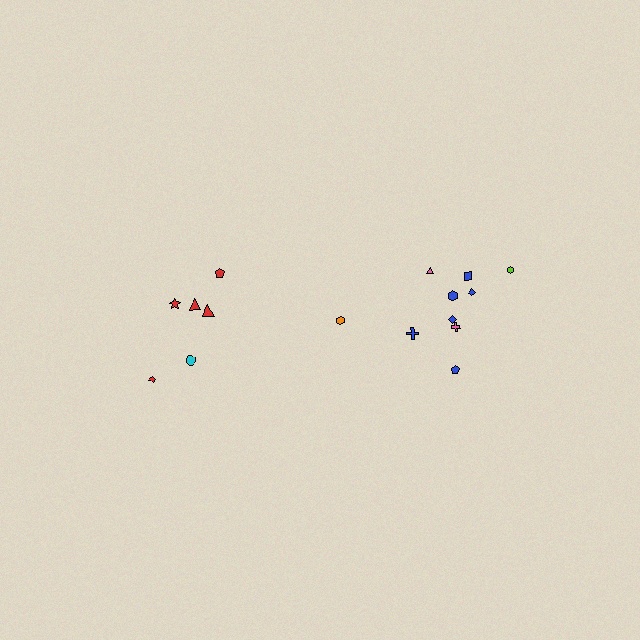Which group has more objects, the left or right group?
The right group.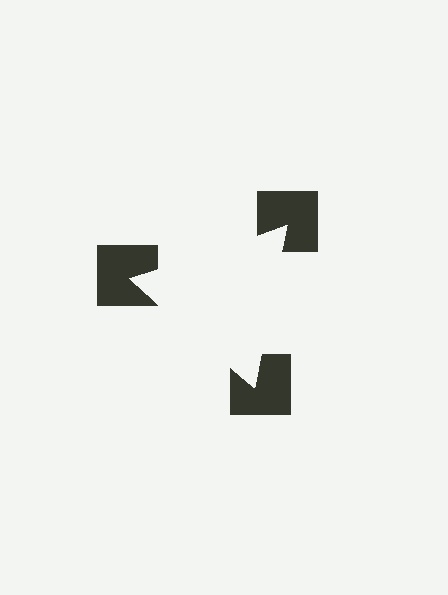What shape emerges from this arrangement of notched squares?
An illusory triangle — its edges are inferred from the aligned wedge cuts in the notched squares, not physically drawn.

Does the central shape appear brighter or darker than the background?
It typically appears slightly brighter than the background, even though no actual brightness change is drawn.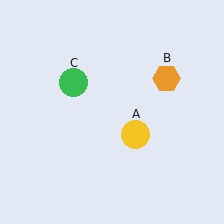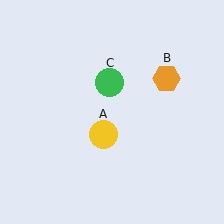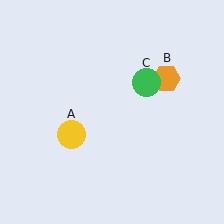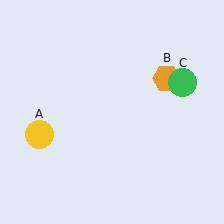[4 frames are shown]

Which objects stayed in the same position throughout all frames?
Orange hexagon (object B) remained stationary.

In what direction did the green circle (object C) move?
The green circle (object C) moved right.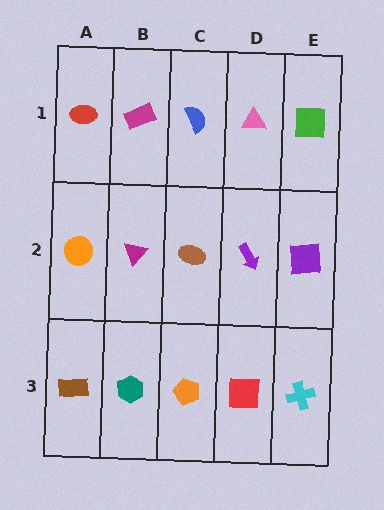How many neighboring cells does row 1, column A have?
2.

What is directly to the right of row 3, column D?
A cyan cross.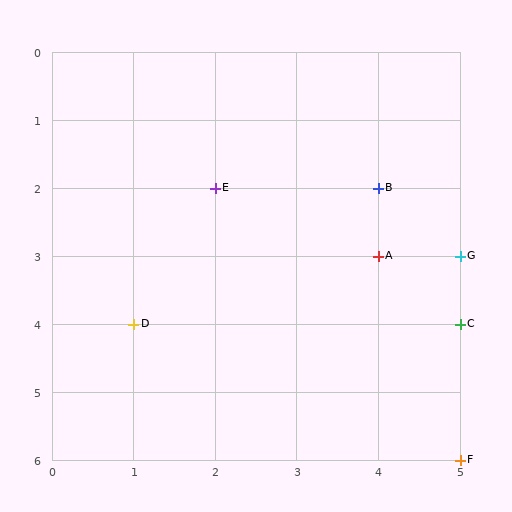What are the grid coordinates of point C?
Point C is at grid coordinates (5, 4).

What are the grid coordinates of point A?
Point A is at grid coordinates (4, 3).